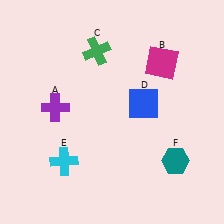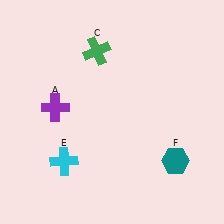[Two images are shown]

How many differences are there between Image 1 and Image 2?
There are 2 differences between the two images.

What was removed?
The magenta square (B), the blue square (D) were removed in Image 2.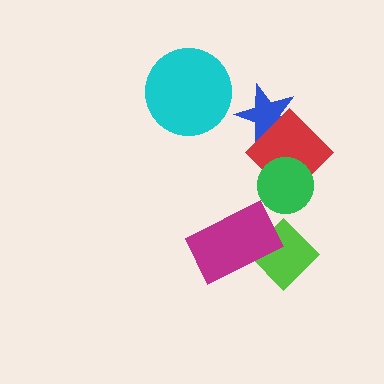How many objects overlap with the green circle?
1 object overlaps with the green circle.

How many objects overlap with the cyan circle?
0 objects overlap with the cyan circle.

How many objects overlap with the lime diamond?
1 object overlaps with the lime diamond.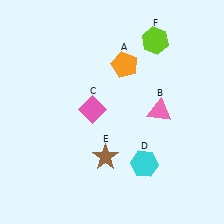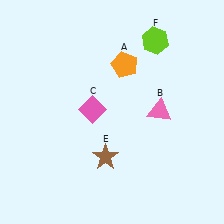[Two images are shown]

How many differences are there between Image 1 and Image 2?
There is 1 difference between the two images.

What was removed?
The cyan hexagon (D) was removed in Image 2.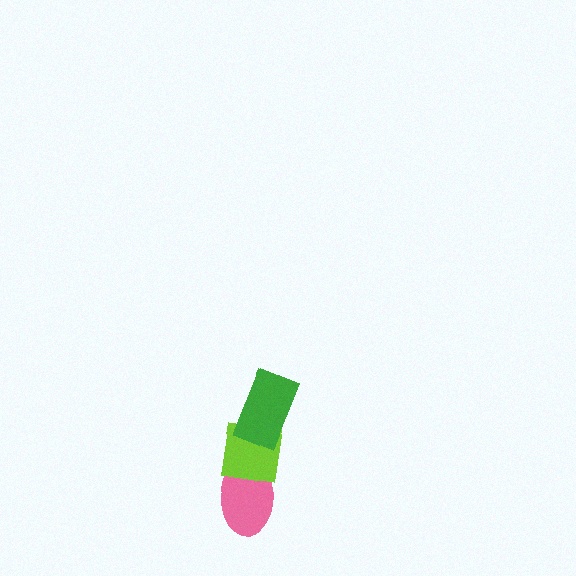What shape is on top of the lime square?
The green rectangle is on top of the lime square.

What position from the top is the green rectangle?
The green rectangle is 1st from the top.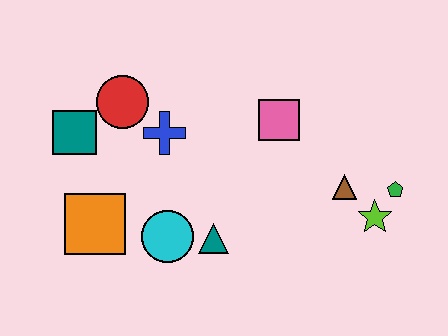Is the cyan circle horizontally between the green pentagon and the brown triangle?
No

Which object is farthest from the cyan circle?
The green pentagon is farthest from the cyan circle.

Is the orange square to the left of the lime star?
Yes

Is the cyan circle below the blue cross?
Yes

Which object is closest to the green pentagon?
The lime star is closest to the green pentagon.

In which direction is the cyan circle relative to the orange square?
The cyan circle is to the right of the orange square.